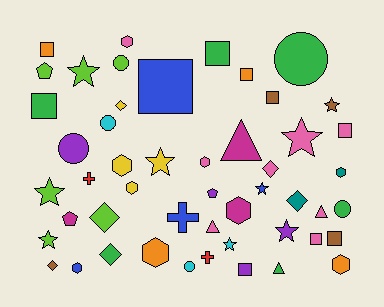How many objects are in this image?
There are 50 objects.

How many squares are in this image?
There are 10 squares.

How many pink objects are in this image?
There are 8 pink objects.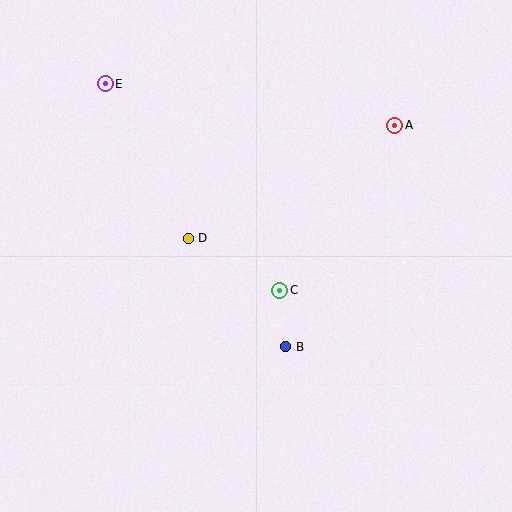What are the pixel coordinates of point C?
Point C is at (280, 290).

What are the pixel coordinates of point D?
Point D is at (188, 238).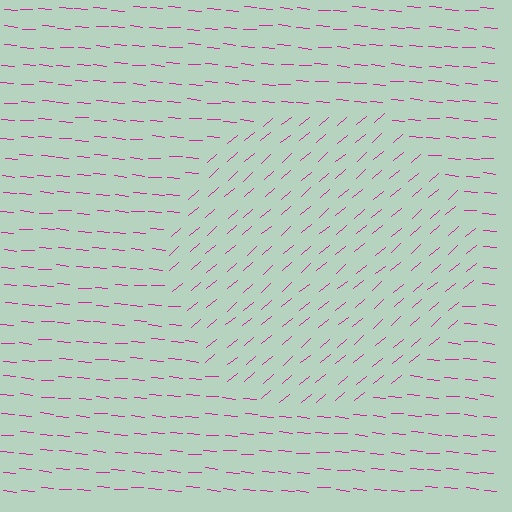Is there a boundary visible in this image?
Yes, there is a texture boundary formed by a change in line orientation.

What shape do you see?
I see a circle.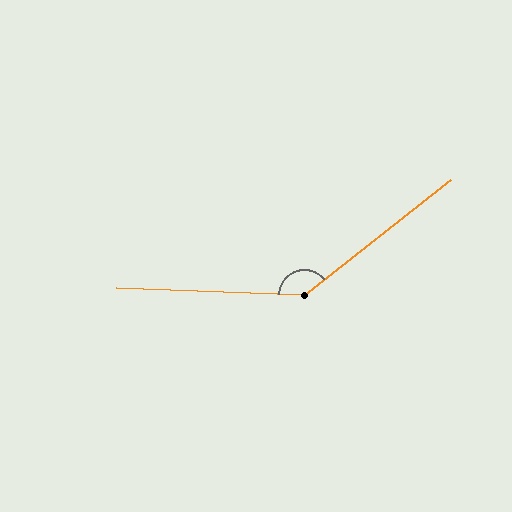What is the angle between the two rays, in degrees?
Approximately 140 degrees.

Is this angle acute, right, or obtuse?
It is obtuse.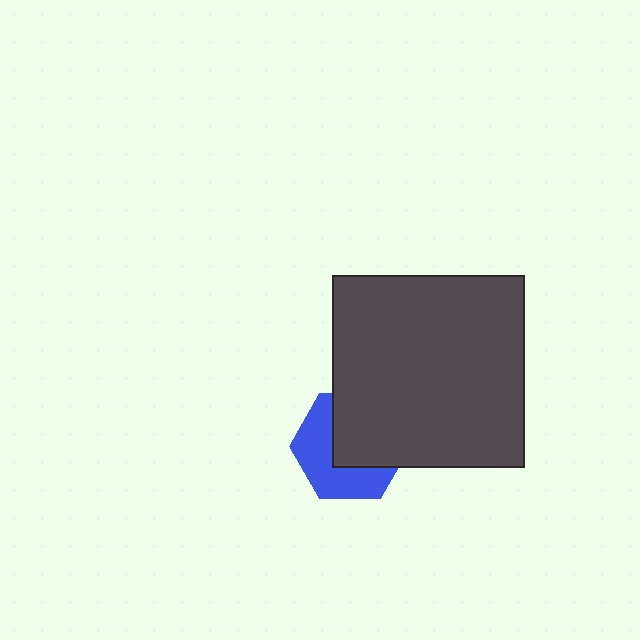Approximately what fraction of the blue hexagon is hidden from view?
Roughly 51% of the blue hexagon is hidden behind the dark gray square.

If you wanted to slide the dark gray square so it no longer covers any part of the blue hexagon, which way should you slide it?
Slide it toward the upper-right — that is the most direct way to separate the two shapes.